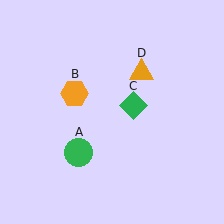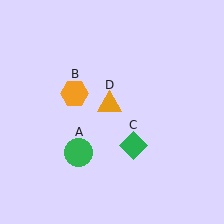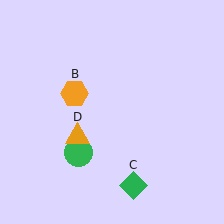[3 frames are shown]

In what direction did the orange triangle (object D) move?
The orange triangle (object D) moved down and to the left.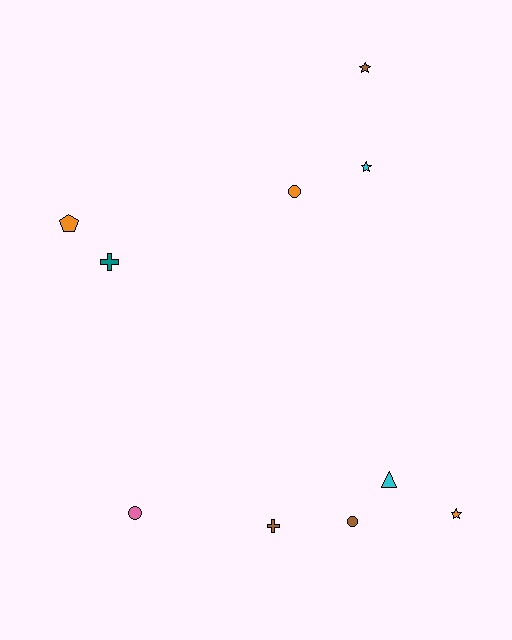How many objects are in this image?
There are 10 objects.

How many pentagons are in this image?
There is 1 pentagon.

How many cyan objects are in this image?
There are 2 cyan objects.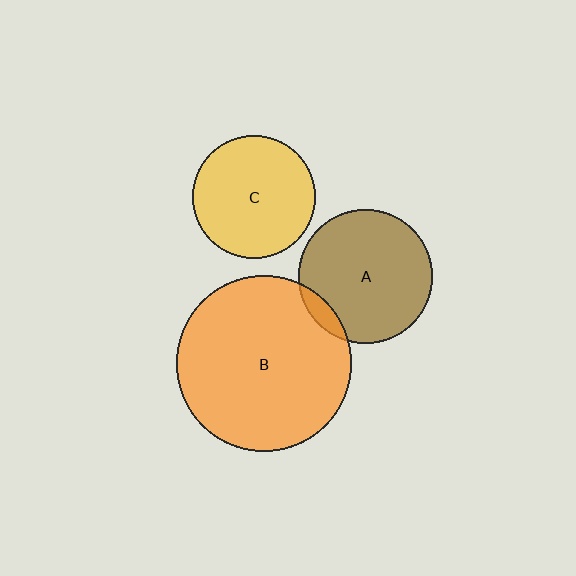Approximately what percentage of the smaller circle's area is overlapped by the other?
Approximately 10%.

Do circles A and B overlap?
Yes.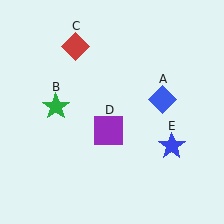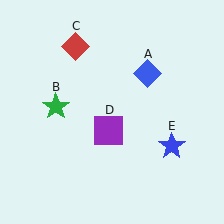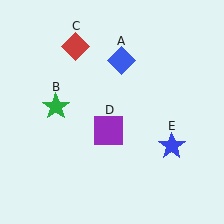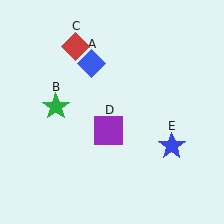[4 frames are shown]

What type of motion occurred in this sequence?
The blue diamond (object A) rotated counterclockwise around the center of the scene.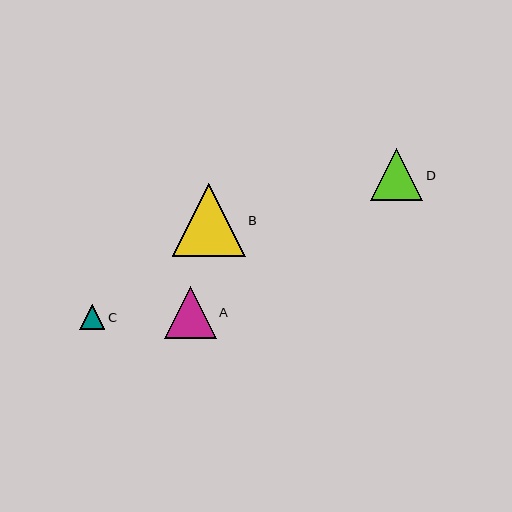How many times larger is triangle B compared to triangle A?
Triangle B is approximately 1.4 times the size of triangle A.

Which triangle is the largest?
Triangle B is the largest with a size of approximately 73 pixels.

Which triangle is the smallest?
Triangle C is the smallest with a size of approximately 25 pixels.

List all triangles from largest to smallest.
From largest to smallest: B, D, A, C.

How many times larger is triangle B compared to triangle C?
Triangle B is approximately 2.9 times the size of triangle C.